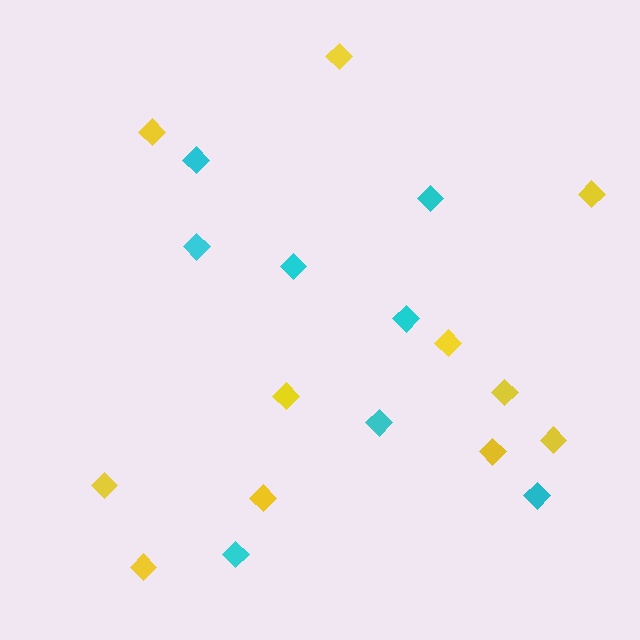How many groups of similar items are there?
There are 2 groups: one group of cyan diamonds (8) and one group of yellow diamonds (11).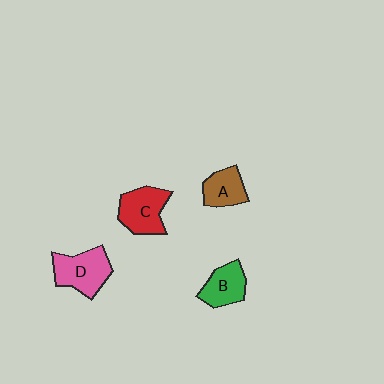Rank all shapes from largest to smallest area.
From largest to smallest: D (pink), C (red), B (green), A (brown).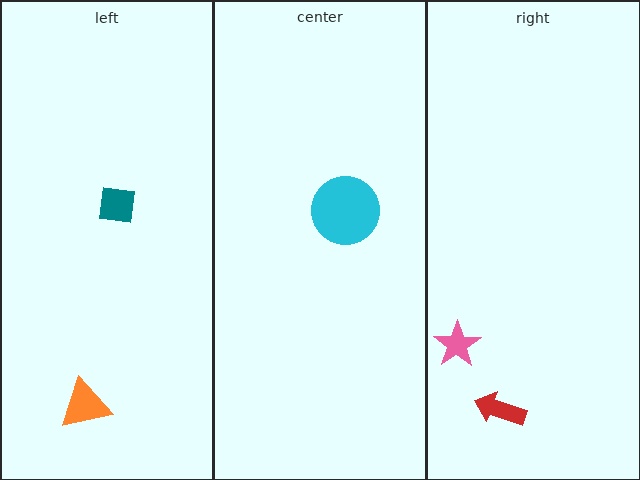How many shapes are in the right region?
2.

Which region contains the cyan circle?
The center region.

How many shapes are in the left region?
2.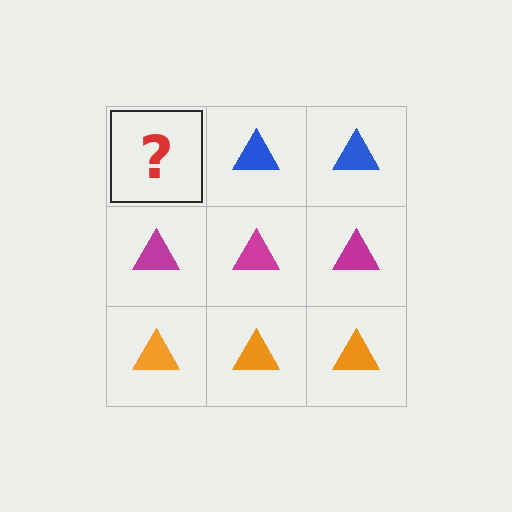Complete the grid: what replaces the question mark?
The question mark should be replaced with a blue triangle.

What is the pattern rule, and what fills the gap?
The rule is that each row has a consistent color. The gap should be filled with a blue triangle.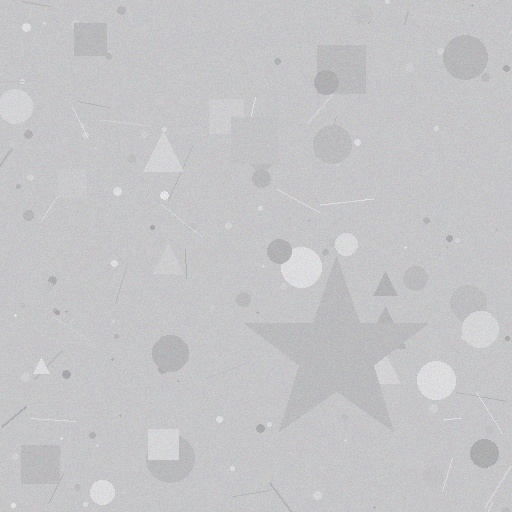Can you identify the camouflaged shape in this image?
The camouflaged shape is a star.